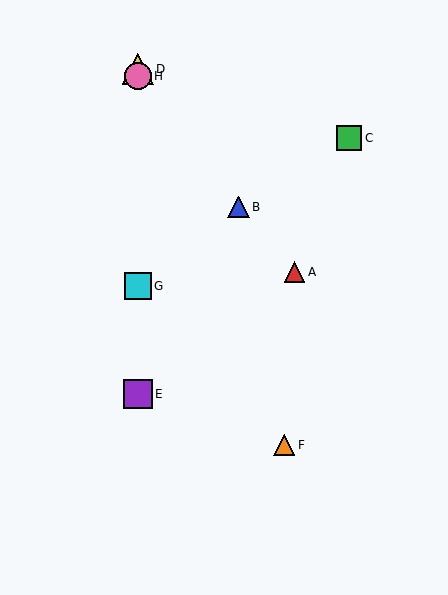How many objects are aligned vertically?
4 objects (D, E, G, H) are aligned vertically.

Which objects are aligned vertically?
Objects D, E, G, H are aligned vertically.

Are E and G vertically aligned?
Yes, both are at x≈138.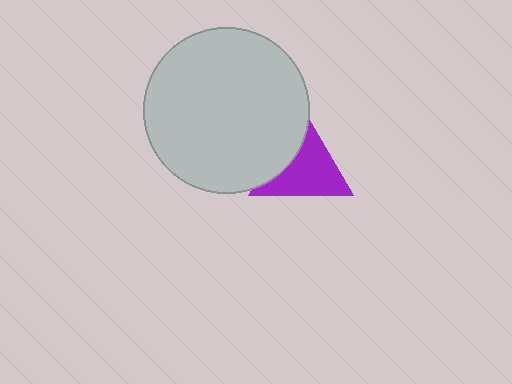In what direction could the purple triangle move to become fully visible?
The purple triangle could move right. That would shift it out from behind the light gray circle entirely.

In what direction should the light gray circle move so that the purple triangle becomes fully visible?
The light gray circle should move left. That is the shortest direction to clear the overlap and leave the purple triangle fully visible.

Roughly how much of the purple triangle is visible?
Most of it is visible (roughly 66%).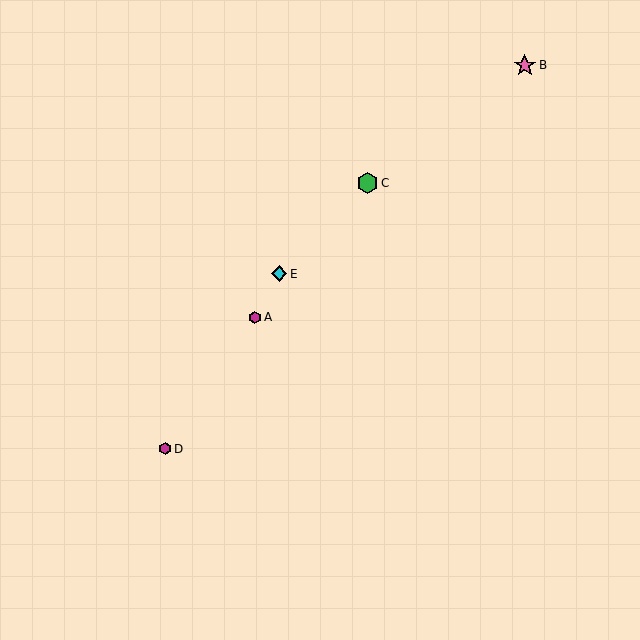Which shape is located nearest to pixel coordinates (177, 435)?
The magenta hexagon (labeled D) at (165, 449) is nearest to that location.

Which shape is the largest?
The pink star (labeled B) is the largest.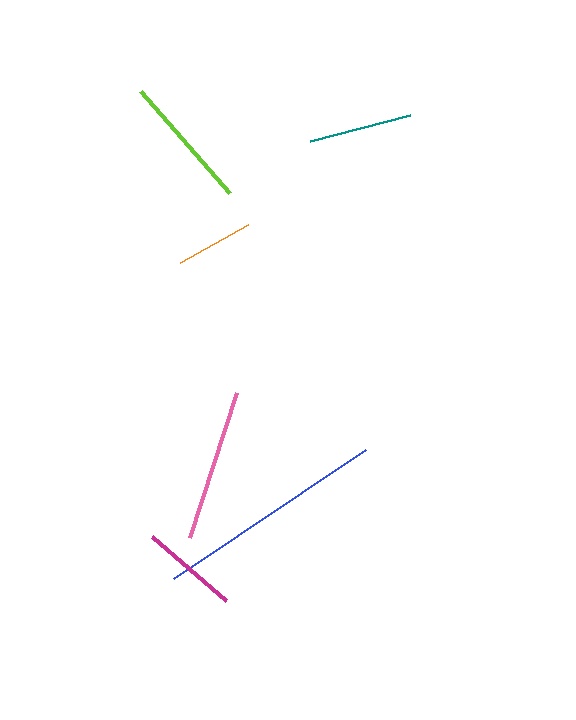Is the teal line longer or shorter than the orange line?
The teal line is longer than the orange line.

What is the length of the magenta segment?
The magenta segment is approximately 98 pixels long.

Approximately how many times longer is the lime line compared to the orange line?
The lime line is approximately 1.7 times the length of the orange line.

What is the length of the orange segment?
The orange segment is approximately 78 pixels long.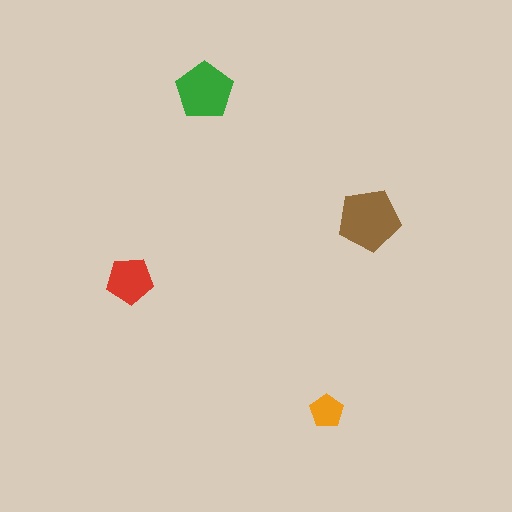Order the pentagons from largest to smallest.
the brown one, the green one, the red one, the orange one.